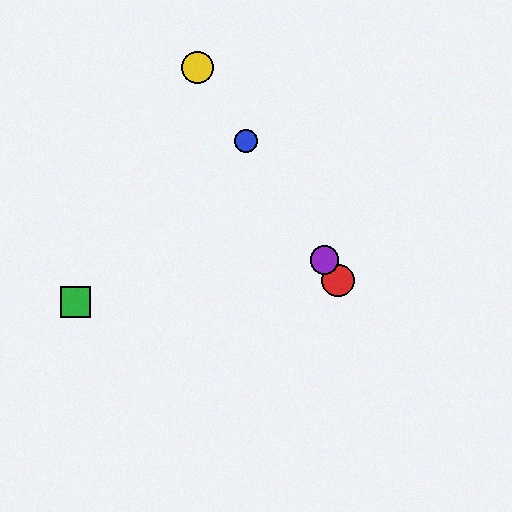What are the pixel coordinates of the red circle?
The red circle is at (338, 280).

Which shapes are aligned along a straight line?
The red circle, the blue circle, the yellow circle, the purple circle are aligned along a straight line.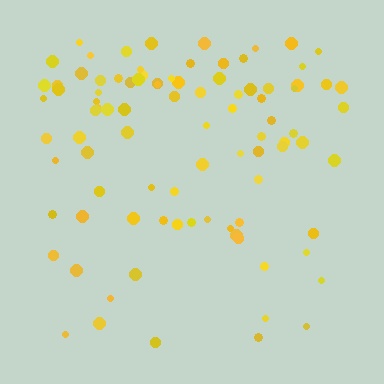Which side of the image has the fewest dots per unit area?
The bottom.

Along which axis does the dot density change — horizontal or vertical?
Vertical.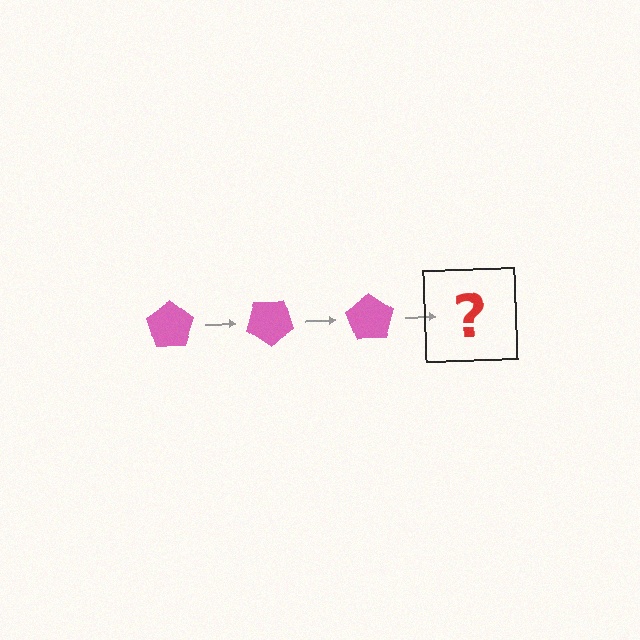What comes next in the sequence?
The next element should be a pink pentagon rotated 105 degrees.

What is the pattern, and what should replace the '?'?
The pattern is that the pentagon rotates 35 degrees each step. The '?' should be a pink pentagon rotated 105 degrees.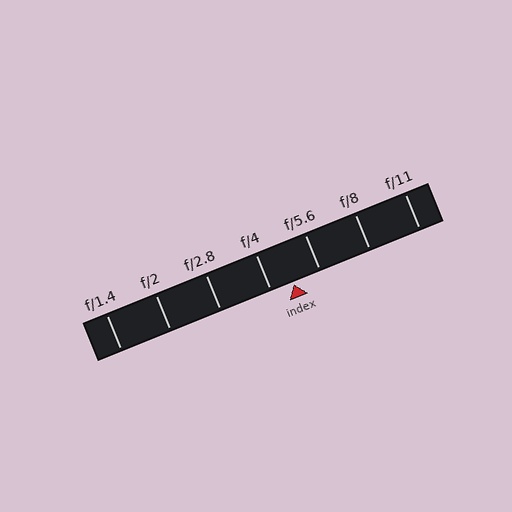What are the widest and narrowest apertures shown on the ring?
The widest aperture shown is f/1.4 and the narrowest is f/11.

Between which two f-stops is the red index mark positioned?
The index mark is between f/4 and f/5.6.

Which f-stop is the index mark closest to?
The index mark is closest to f/4.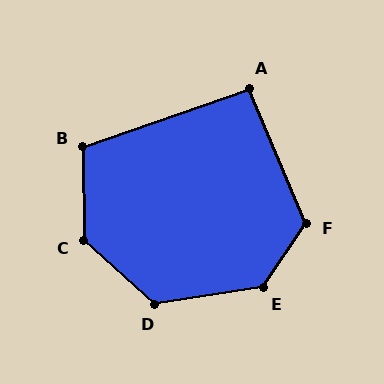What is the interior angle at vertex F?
Approximately 123 degrees (obtuse).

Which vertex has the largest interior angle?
E, at approximately 133 degrees.